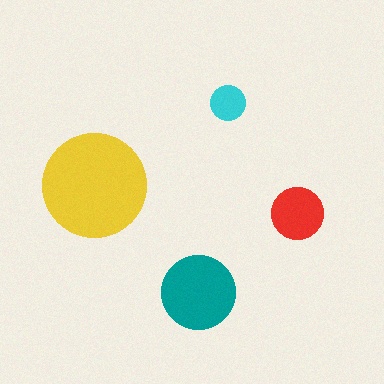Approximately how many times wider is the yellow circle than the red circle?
About 2 times wider.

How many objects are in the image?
There are 4 objects in the image.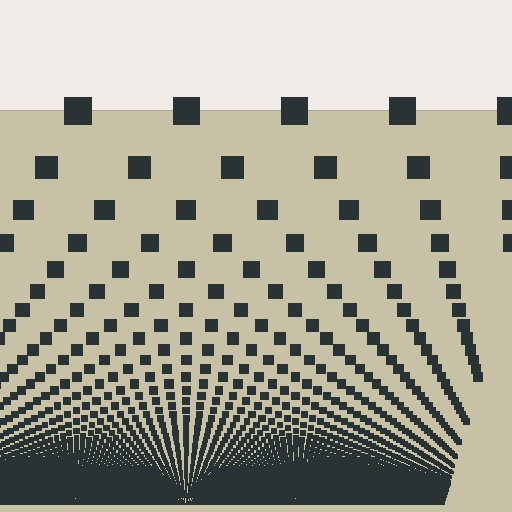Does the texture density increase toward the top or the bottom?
Density increases toward the bottom.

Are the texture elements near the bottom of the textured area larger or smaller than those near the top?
Smaller. The gradient is inverted — elements near the bottom are smaller and denser.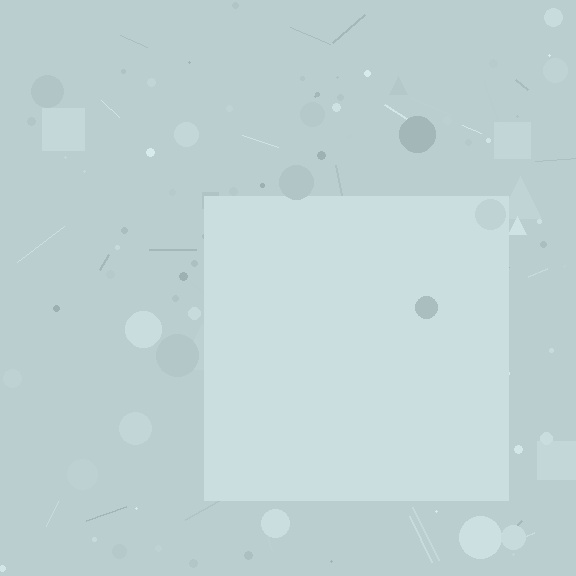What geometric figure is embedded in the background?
A square is embedded in the background.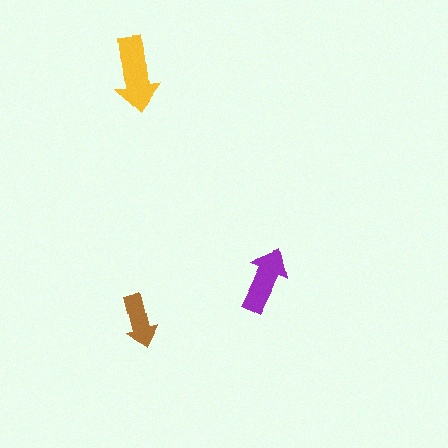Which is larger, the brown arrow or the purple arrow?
The purple one.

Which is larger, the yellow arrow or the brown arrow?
The yellow one.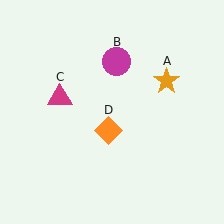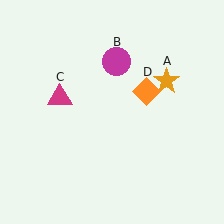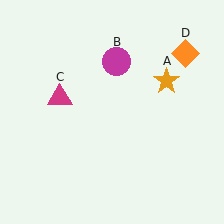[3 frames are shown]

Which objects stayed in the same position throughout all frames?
Orange star (object A) and magenta circle (object B) and magenta triangle (object C) remained stationary.